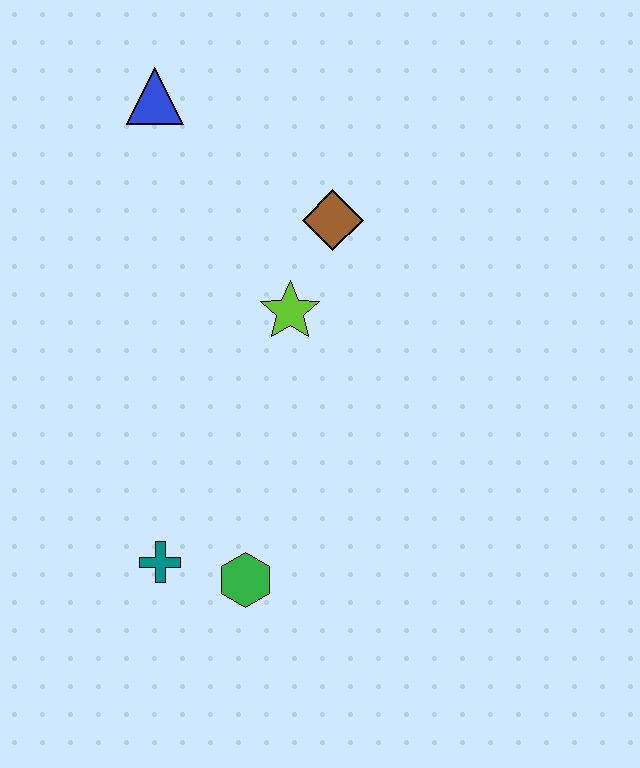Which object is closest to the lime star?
The brown diamond is closest to the lime star.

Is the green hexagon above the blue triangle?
No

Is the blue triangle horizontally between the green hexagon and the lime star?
No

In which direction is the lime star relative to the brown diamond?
The lime star is below the brown diamond.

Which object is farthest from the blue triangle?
The green hexagon is farthest from the blue triangle.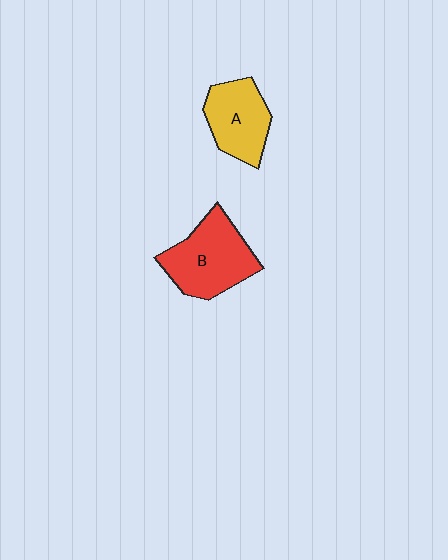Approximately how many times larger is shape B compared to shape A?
Approximately 1.3 times.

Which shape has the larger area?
Shape B (red).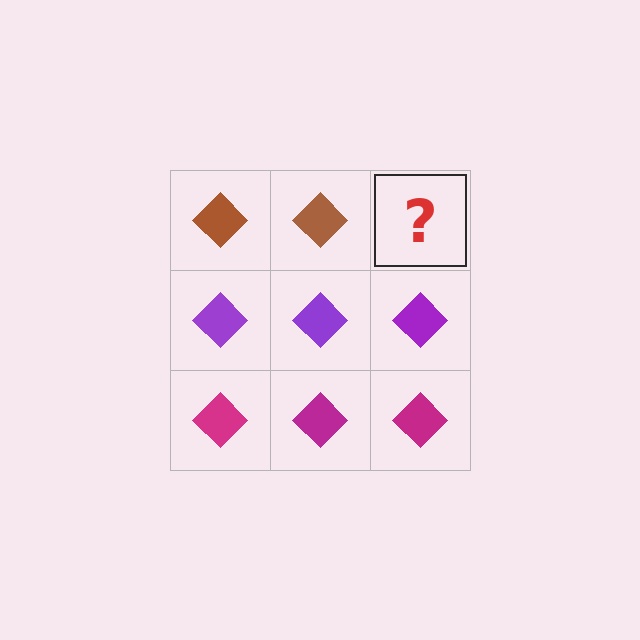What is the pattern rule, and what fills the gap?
The rule is that each row has a consistent color. The gap should be filled with a brown diamond.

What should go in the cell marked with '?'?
The missing cell should contain a brown diamond.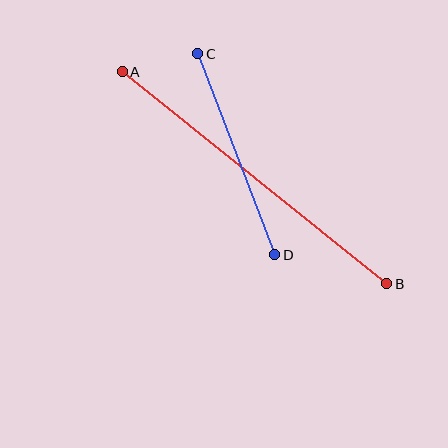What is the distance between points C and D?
The distance is approximately 215 pixels.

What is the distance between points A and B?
The distance is approximately 339 pixels.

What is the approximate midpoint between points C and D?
The midpoint is at approximately (236, 154) pixels.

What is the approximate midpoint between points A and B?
The midpoint is at approximately (255, 178) pixels.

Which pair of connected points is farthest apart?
Points A and B are farthest apart.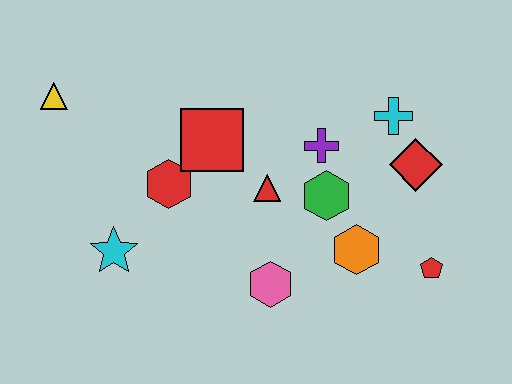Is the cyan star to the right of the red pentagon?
No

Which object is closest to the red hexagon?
The red square is closest to the red hexagon.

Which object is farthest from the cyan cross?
The yellow triangle is farthest from the cyan cross.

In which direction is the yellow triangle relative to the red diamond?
The yellow triangle is to the left of the red diamond.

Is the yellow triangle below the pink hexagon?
No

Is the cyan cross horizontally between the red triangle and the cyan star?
No